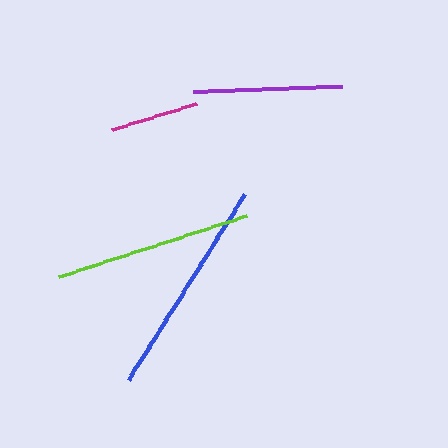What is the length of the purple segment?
The purple segment is approximately 149 pixels long.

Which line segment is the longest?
The blue line is the longest at approximately 219 pixels.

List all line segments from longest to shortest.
From longest to shortest: blue, lime, purple, magenta.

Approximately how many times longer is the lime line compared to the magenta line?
The lime line is approximately 2.3 times the length of the magenta line.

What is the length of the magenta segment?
The magenta segment is approximately 88 pixels long.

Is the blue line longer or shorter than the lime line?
The blue line is longer than the lime line.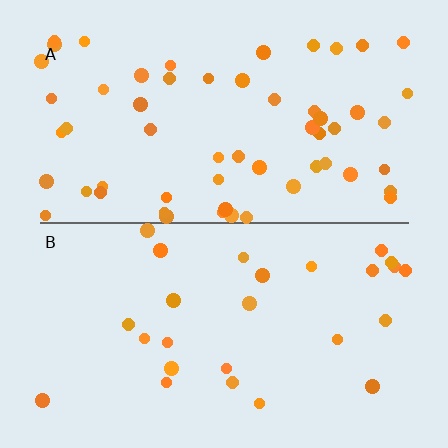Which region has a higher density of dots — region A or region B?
A (the top).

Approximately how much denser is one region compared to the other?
Approximately 2.2× — region A over region B.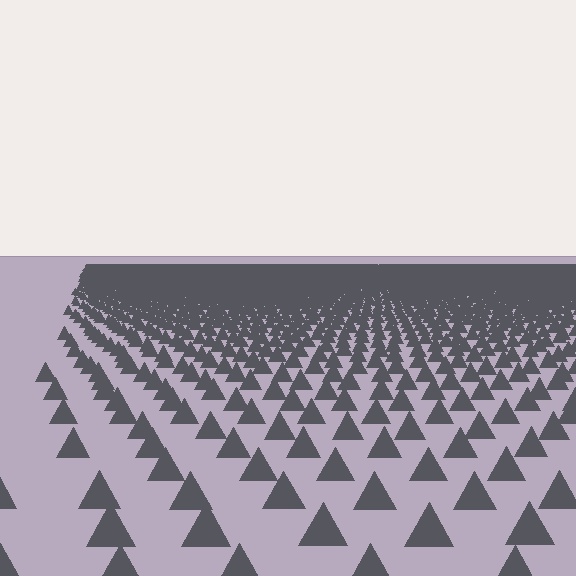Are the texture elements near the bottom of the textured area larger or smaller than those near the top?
Larger. Near the bottom, elements are closer to the viewer and appear at a bigger on-screen size.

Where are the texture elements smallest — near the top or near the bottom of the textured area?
Near the top.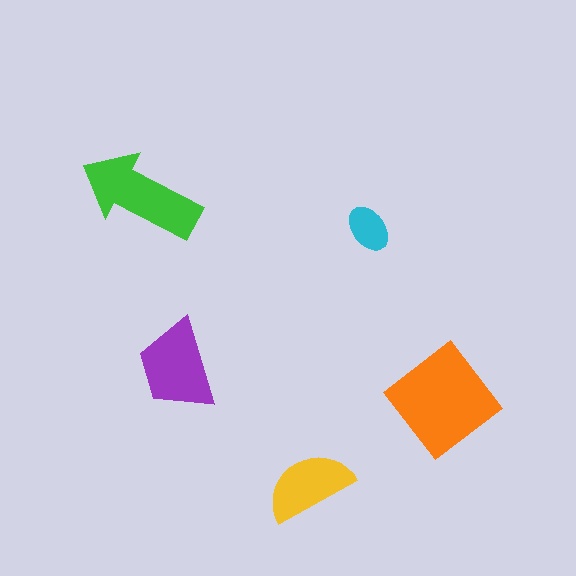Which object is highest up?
The green arrow is topmost.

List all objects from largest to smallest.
The orange diamond, the green arrow, the purple trapezoid, the yellow semicircle, the cyan ellipse.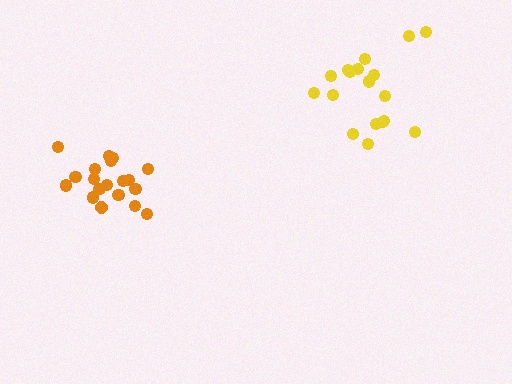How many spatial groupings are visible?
There are 2 spatial groupings.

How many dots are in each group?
Group 1: 20 dots, Group 2: 18 dots (38 total).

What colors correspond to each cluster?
The clusters are colored: orange, yellow.